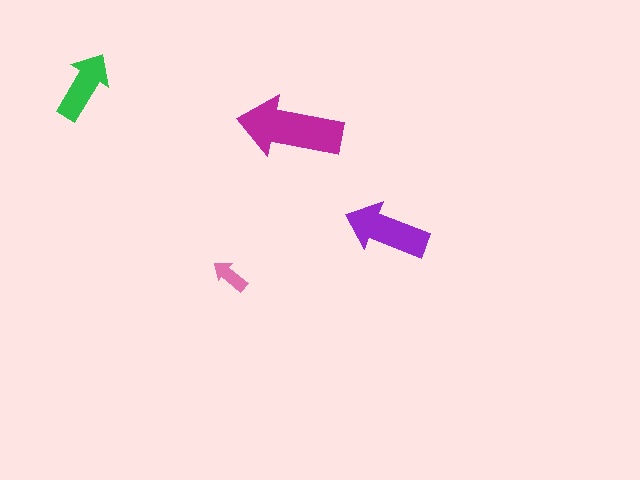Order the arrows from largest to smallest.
the magenta one, the purple one, the green one, the pink one.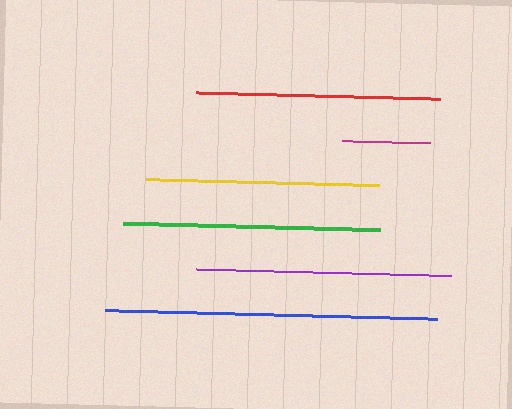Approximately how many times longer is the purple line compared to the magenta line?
The purple line is approximately 2.9 times the length of the magenta line.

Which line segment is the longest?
The blue line is the longest at approximately 332 pixels.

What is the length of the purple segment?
The purple segment is approximately 255 pixels long.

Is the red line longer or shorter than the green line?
The green line is longer than the red line.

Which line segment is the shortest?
The magenta line is the shortest at approximately 88 pixels.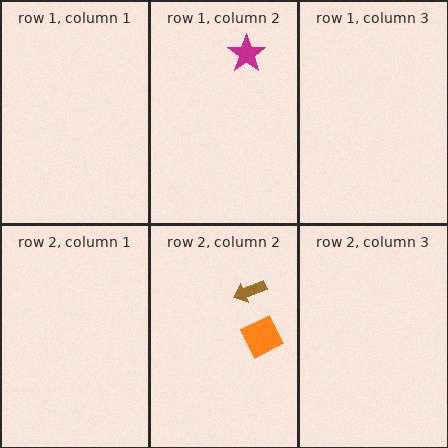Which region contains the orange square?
The row 2, column 2 region.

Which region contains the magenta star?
The row 1, column 2 region.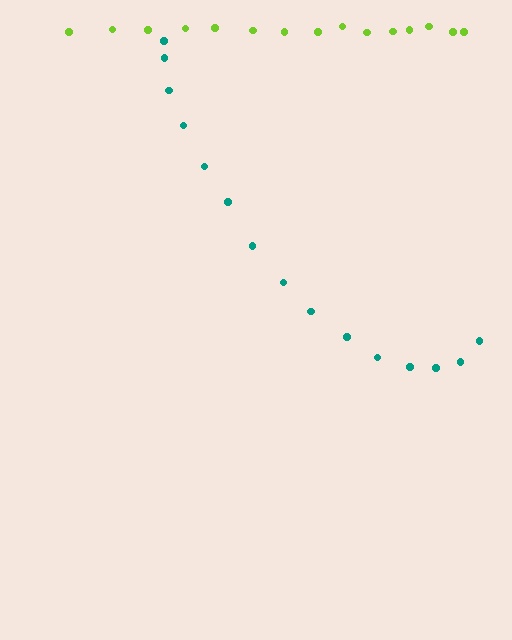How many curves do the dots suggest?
There are 2 distinct paths.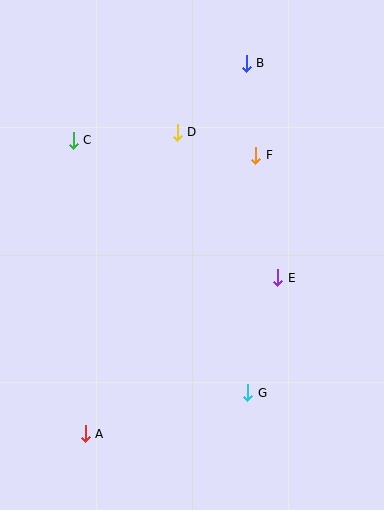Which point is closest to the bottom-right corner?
Point G is closest to the bottom-right corner.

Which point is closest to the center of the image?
Point E at (278, 278) is closest to the center.